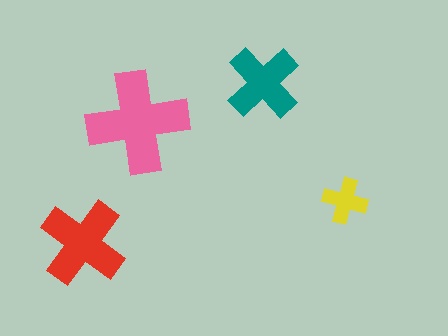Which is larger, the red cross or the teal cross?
The red one.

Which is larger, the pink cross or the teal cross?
The pink one.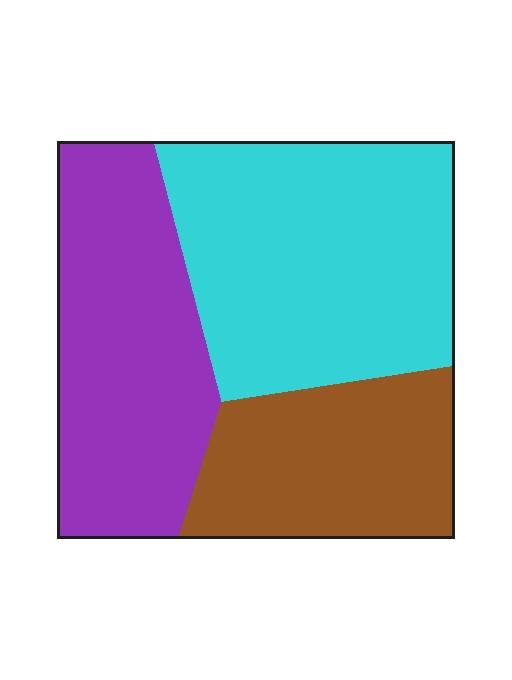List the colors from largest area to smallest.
From largest to smallest: cyan, purple, brown.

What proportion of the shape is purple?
Purple covers roughly 35% of the shape.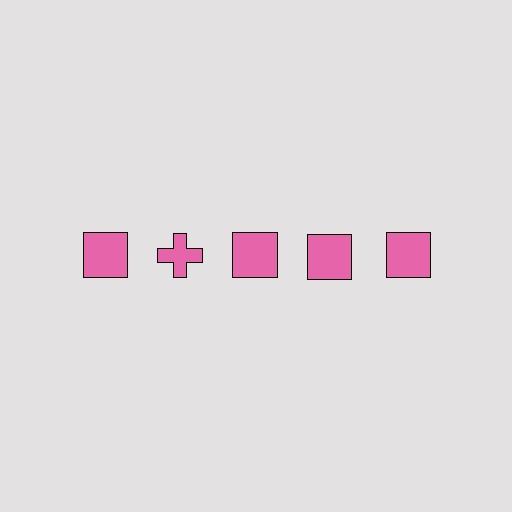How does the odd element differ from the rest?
It has a different shape: cross instead of square.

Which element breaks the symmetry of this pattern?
The pink cross in the top row, second from left column breaks the symmetry. All other shapes are pink squares.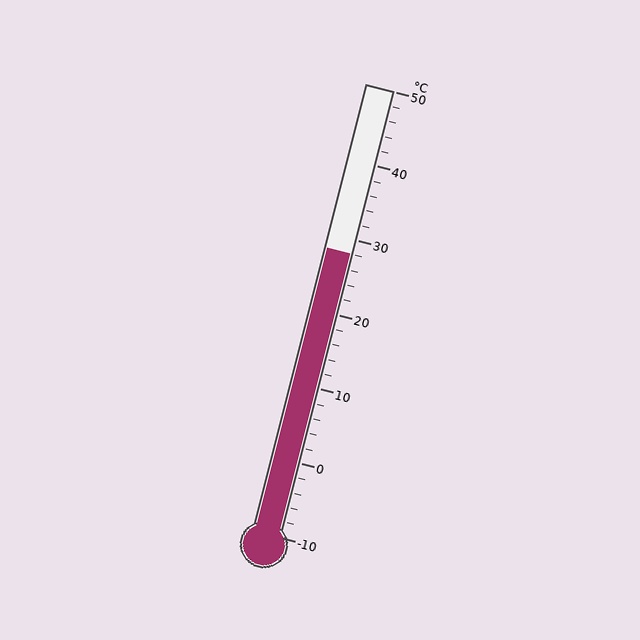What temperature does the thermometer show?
The thermometer shows approximately 28°C.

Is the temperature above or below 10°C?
The temperature is above 10°C.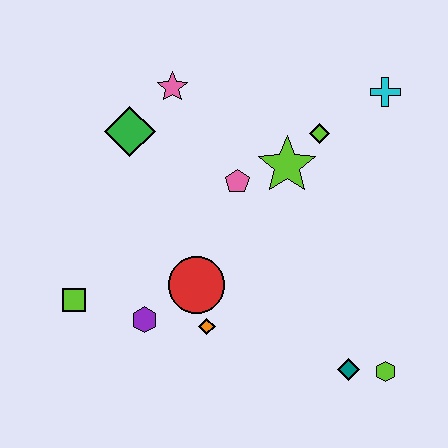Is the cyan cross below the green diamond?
No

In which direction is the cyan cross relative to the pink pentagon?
The cyan cross is to the right of the pink pentagon.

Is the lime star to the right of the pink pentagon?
Yes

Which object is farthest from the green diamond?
The lime hexagon is farthest from the green diamond.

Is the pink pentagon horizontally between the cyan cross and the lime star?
No